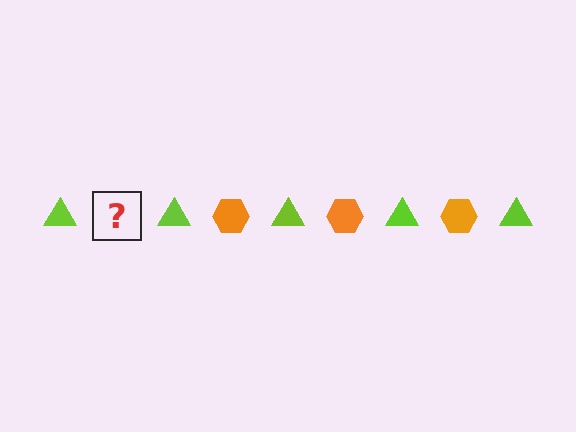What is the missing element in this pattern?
The missing element is an orange hexagon.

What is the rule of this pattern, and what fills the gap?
The rule is that the pattern alternates between lime triangle and orange hexagon. The gap should be filled with an orange hexagon.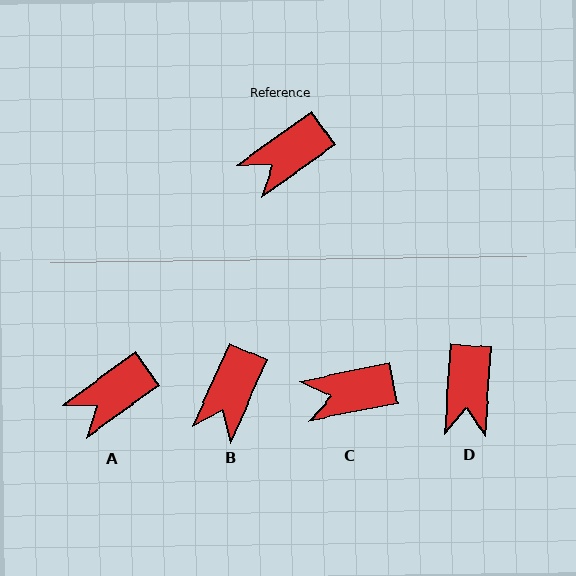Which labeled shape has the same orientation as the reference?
A.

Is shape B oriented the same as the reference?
No, it is off by about 30 degrees.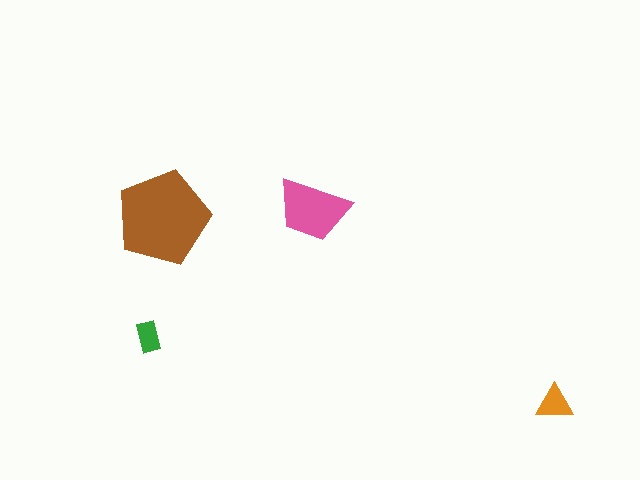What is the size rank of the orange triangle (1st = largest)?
3rd.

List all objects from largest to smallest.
The brown pentagon, the pink trapezoid, the orange triangle, the green rectangle.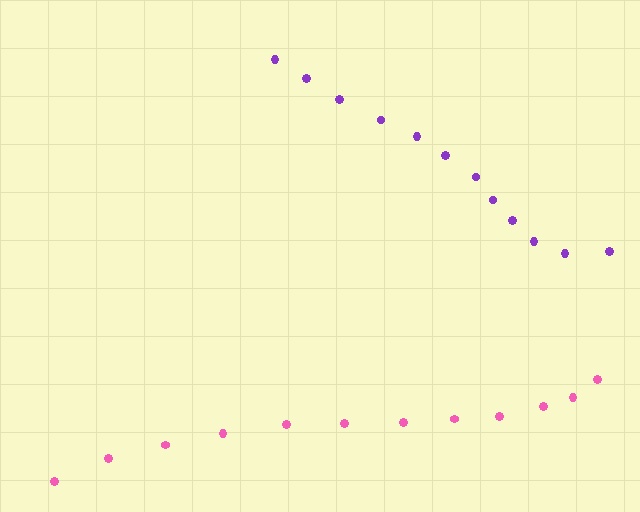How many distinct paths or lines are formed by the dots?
There are 2 distinct paths.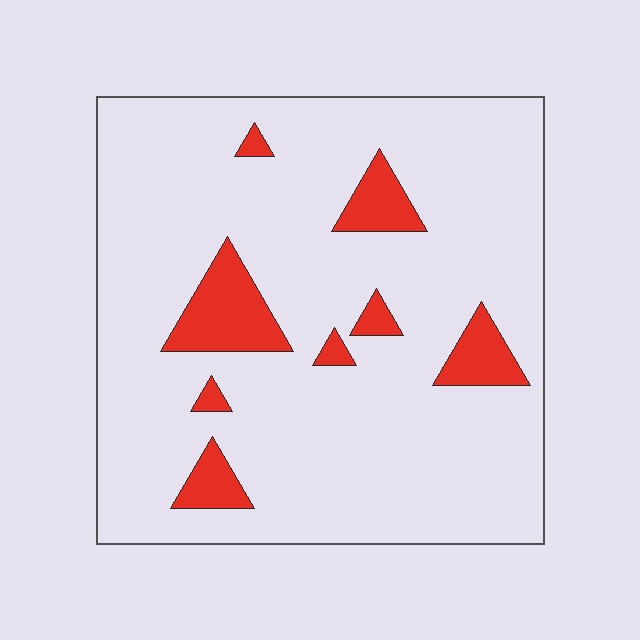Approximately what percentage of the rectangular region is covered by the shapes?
Approximately 10%.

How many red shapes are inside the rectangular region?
8.